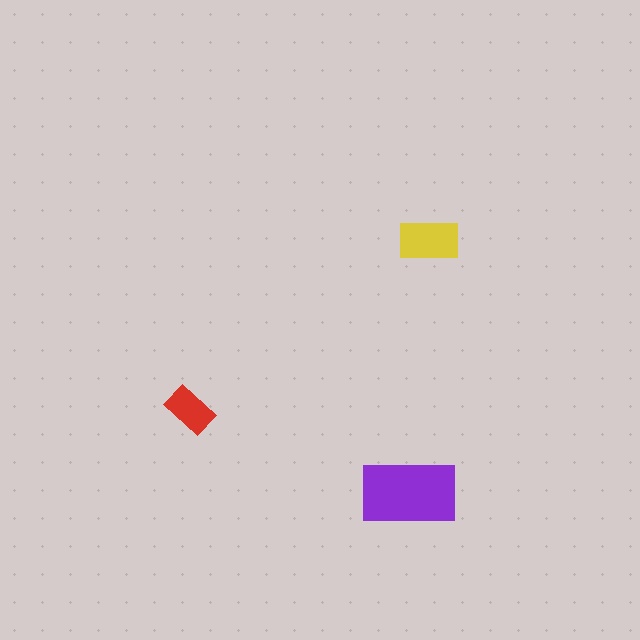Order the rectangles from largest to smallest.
the purple one, the yellow one, the red one.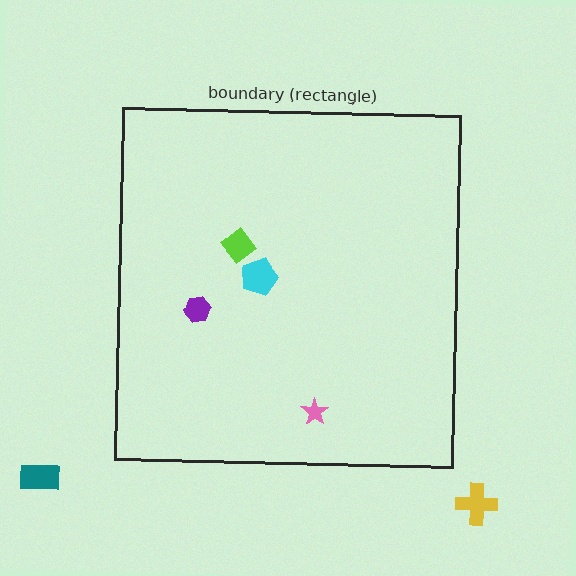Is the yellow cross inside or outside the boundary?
Outside.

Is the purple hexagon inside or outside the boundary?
Inside.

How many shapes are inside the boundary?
4 inside, 2 outside.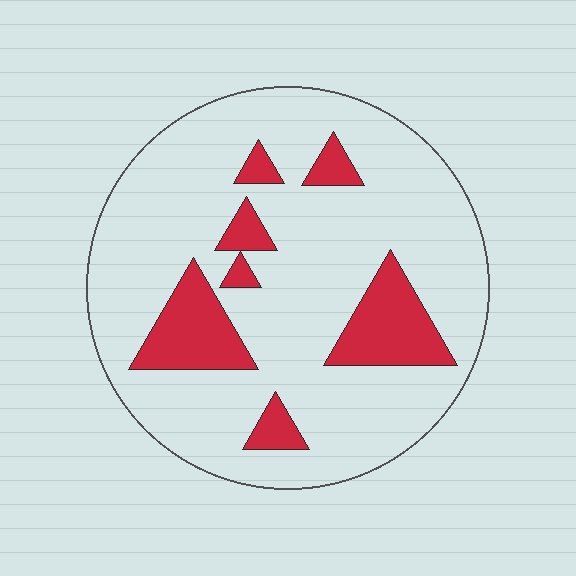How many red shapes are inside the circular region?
7.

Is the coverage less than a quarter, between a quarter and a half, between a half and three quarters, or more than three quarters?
Less than a quarter.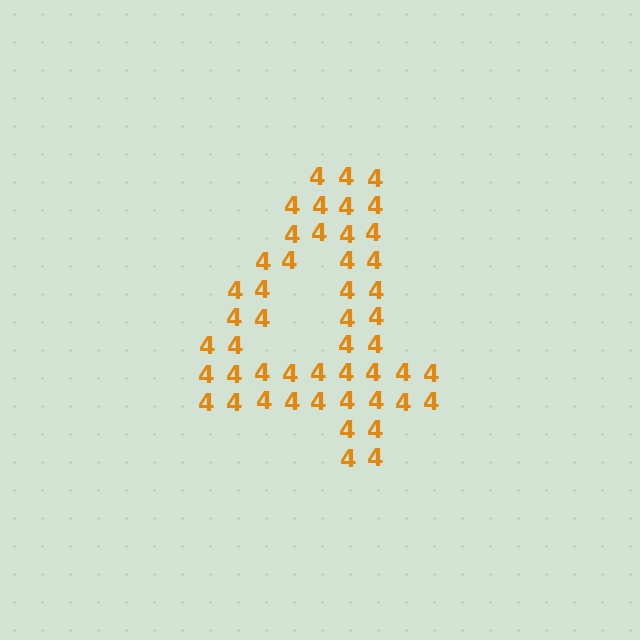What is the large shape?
The large shape is the digit 4.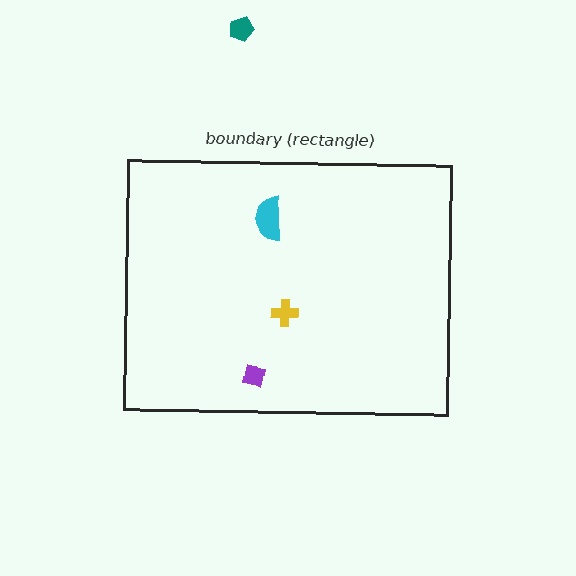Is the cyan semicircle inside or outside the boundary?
Inside.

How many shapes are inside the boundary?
3 inside, 1 outside.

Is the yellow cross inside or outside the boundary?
Inside.